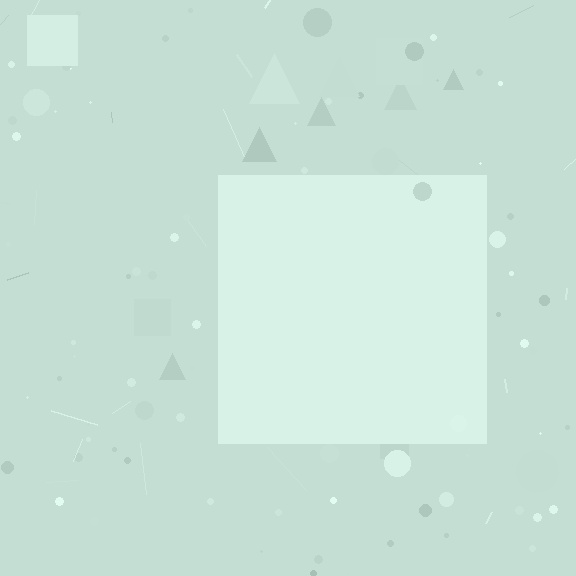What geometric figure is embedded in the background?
A square is embedded in the background.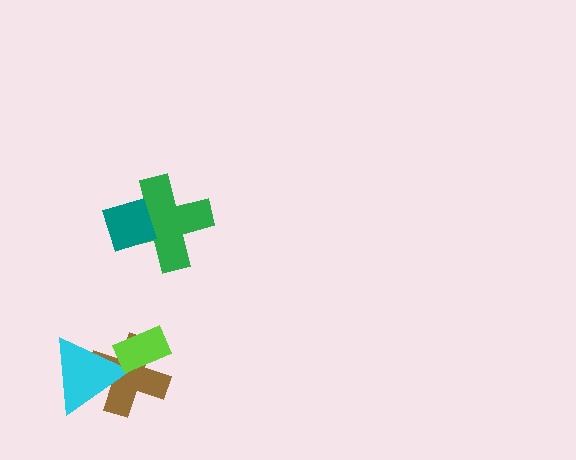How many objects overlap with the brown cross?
2 objects overlap with the brown cross.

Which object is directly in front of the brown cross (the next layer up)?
The cyan triangle is directly in front of the brown cross.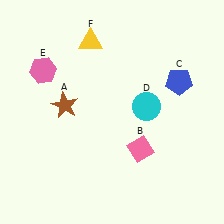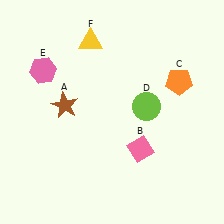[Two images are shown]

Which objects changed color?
C changed from blue to orange. D changed from cyan to lime.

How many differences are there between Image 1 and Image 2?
There are 2 differences between the two images.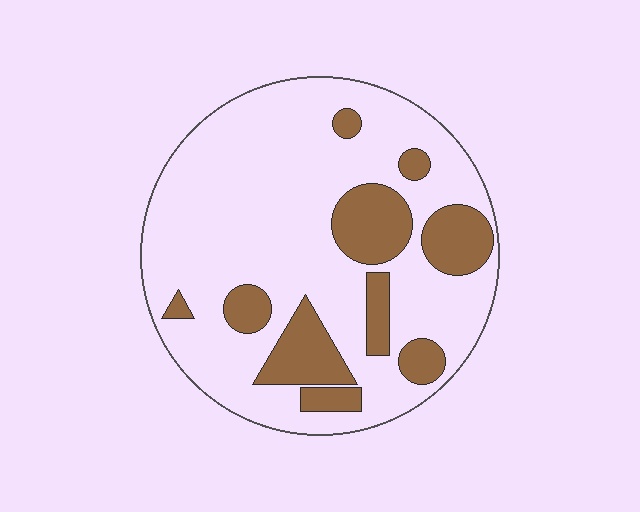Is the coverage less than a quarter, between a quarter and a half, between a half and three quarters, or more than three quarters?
Less than a quarter.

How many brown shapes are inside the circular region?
10.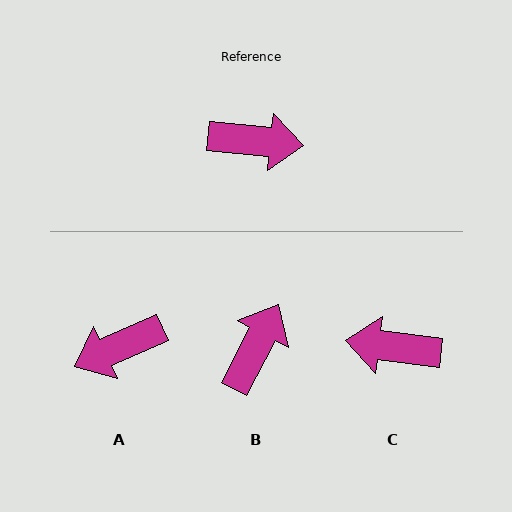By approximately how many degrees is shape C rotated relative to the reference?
Approximately 179 degrees counter-clockwise.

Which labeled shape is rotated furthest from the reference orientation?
C, about 179 degrees away.